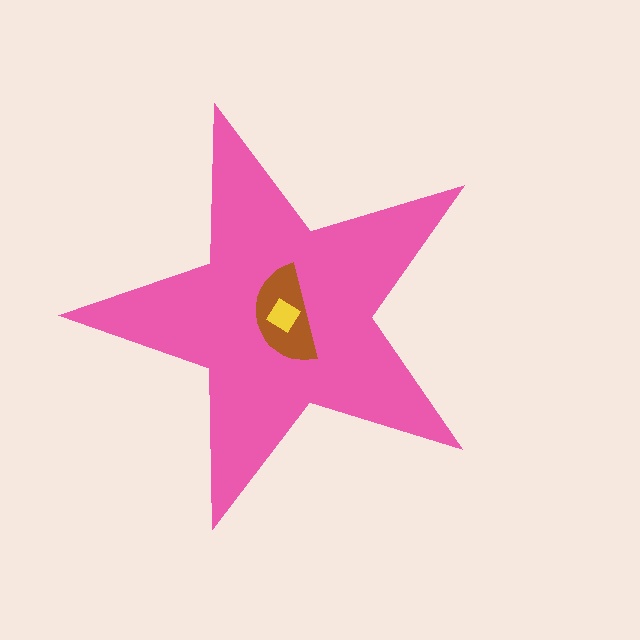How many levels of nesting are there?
3.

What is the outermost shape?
The pink star.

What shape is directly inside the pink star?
The brown semicircle.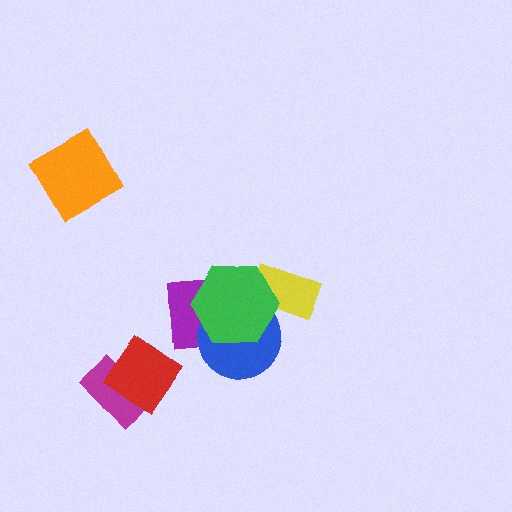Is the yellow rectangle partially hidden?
Yes, it is partially covered by another shape.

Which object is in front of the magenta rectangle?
The red diamond is in front of the magenta rectangle.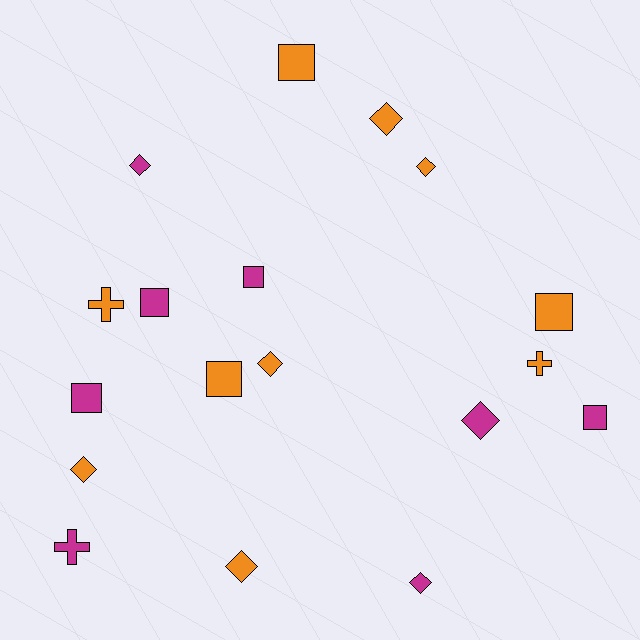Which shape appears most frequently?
Diamond, with 8 objects.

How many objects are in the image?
There are 18 objects.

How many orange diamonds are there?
There are 5 orange diamonds.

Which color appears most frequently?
Orange, with 10 objects.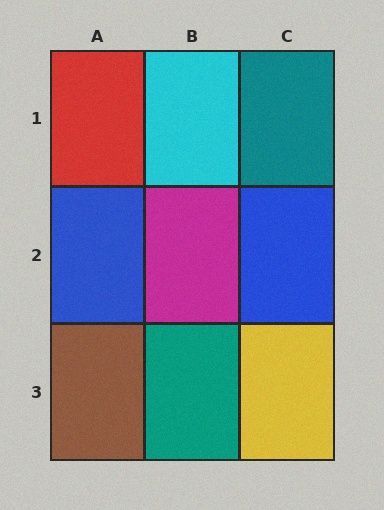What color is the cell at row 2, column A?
Blue.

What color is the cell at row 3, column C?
Yellow.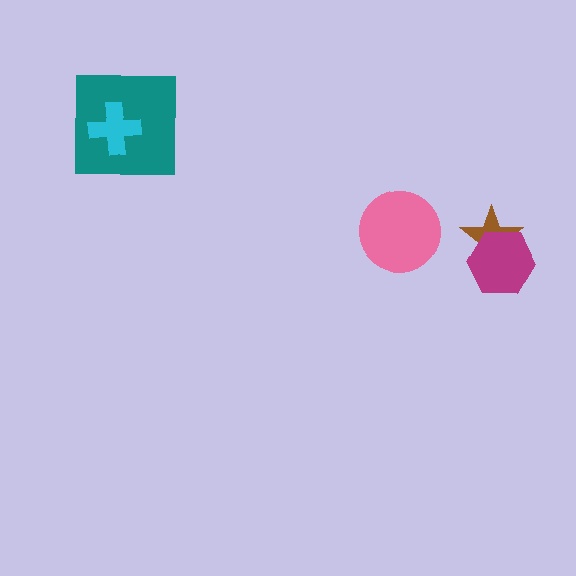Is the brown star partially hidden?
Yes, it is partially covered by another shape.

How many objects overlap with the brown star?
1 object overlaps with the brown star.